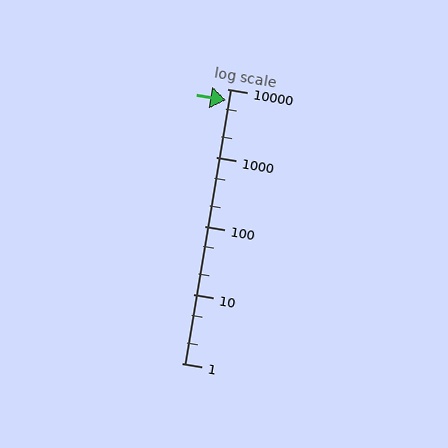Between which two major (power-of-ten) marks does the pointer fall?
The pointer is between 1000 and 10000.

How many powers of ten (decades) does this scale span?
The scale spans 4 decades, from 1 to 10000.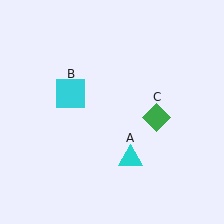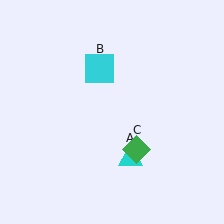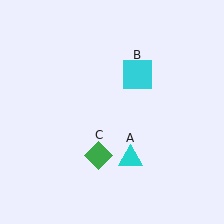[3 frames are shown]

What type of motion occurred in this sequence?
The cyan square (object B), green diamond (object C) rotated clockwise around the center of the scene.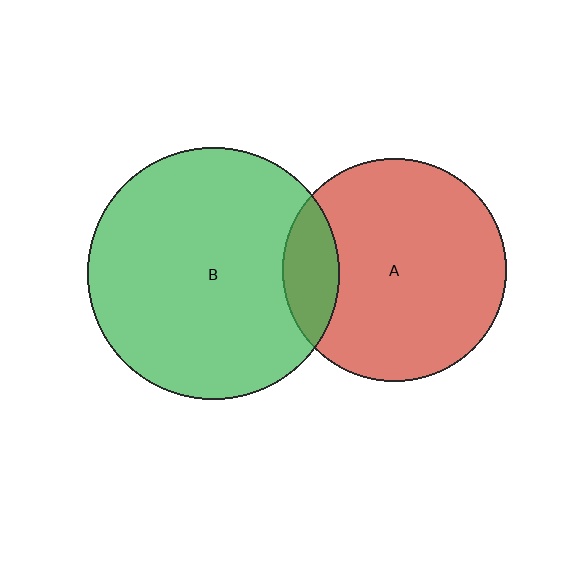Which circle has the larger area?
Circle B (green).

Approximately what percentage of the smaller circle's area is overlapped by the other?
Approximately 15%.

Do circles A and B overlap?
Yes.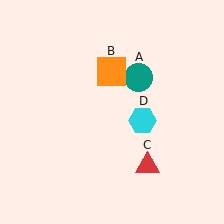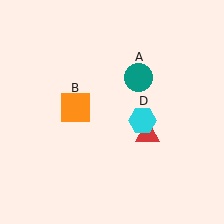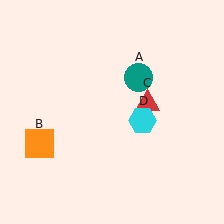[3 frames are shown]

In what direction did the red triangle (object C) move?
The red triangle (object C) moved up.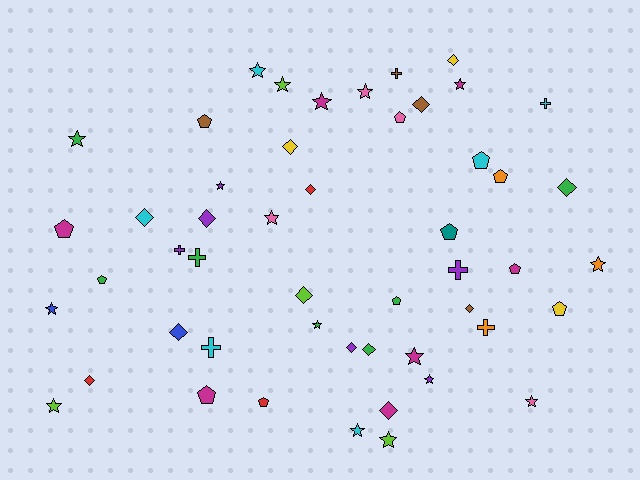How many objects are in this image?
There are 50 objects.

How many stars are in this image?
There are 17 stars.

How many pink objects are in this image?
There are 4 pink objects.